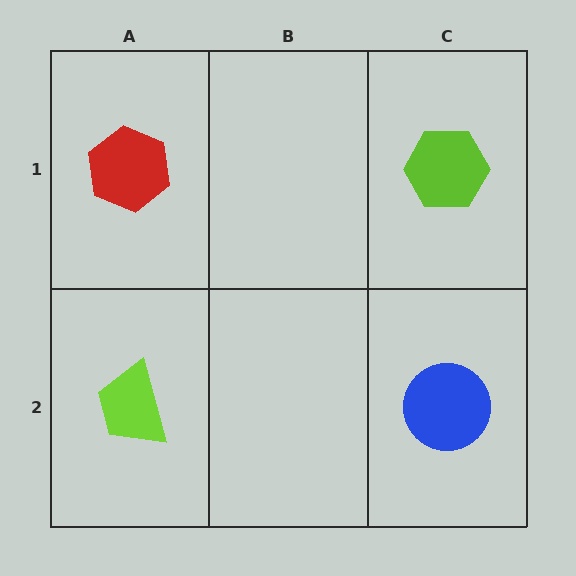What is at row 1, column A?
A red hexagon.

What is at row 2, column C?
A blue circle.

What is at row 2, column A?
A lime trapezoid.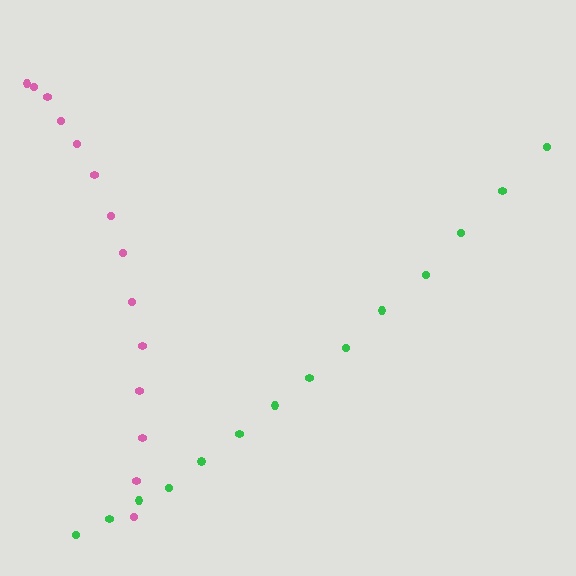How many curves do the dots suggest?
There are 2 distinct paths.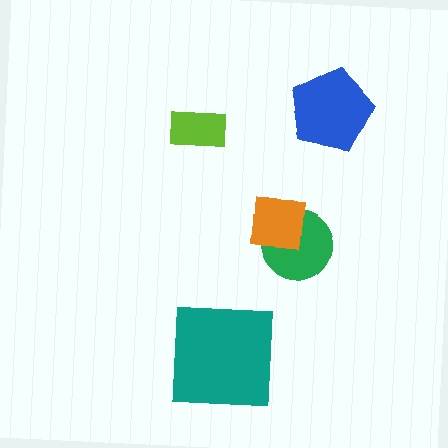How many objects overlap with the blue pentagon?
0 objects overlap with the blue pentagon.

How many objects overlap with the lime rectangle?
0 objects overlap with the lime rectangle.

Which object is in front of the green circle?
The orange square is in front of the green circle.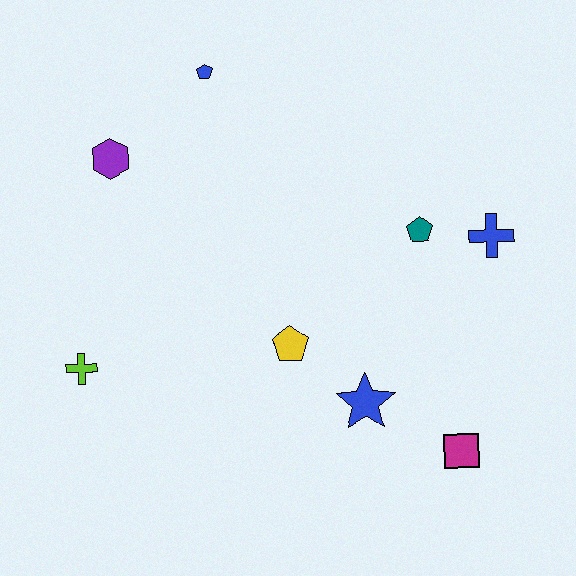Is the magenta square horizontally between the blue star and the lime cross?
No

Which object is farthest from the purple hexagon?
The magenta square is farthest from the purple hexagon.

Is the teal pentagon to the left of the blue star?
No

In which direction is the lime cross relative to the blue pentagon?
The lime cross is below the blue pentagon.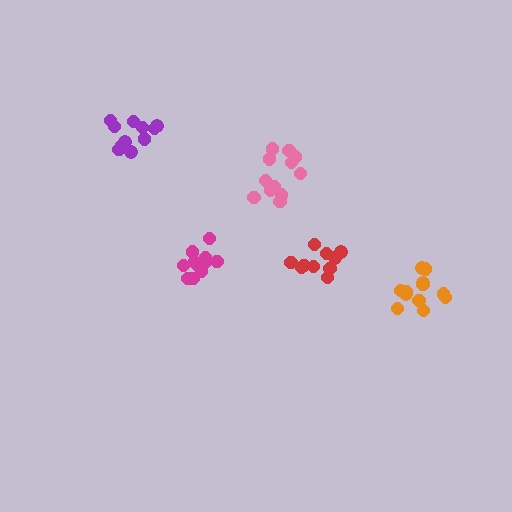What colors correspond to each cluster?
The clusters are colored: red, magenta, purple, pink, orange.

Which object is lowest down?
The orange cluster is bottommost.